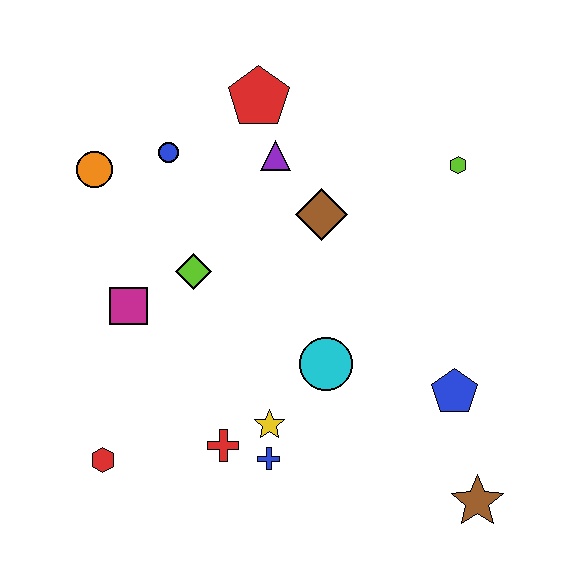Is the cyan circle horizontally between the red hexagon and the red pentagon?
No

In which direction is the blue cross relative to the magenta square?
The blue cross is below the magenta square.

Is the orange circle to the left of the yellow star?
Yes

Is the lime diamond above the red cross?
Yes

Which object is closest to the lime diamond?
The magenta square is closest to the lime diamond.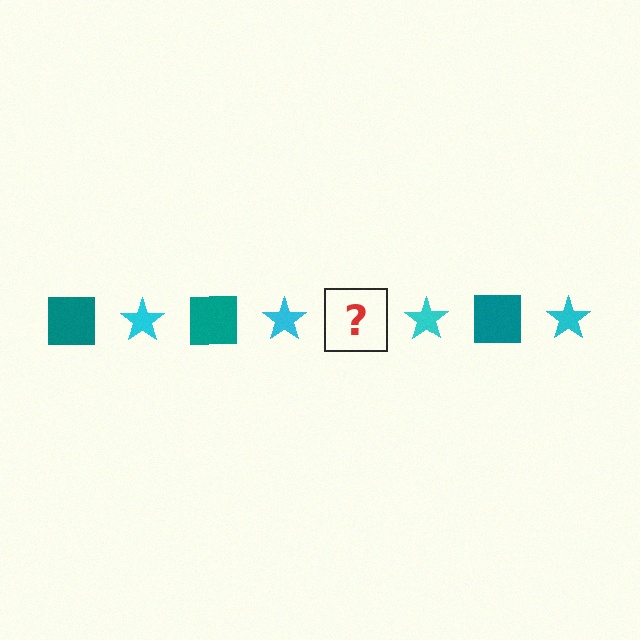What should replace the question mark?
The question mark should be replaced with a teal square.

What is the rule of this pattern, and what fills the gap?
The rule is that the pattern alternates between teal square and cyan star. The gap should be filled with a teal square.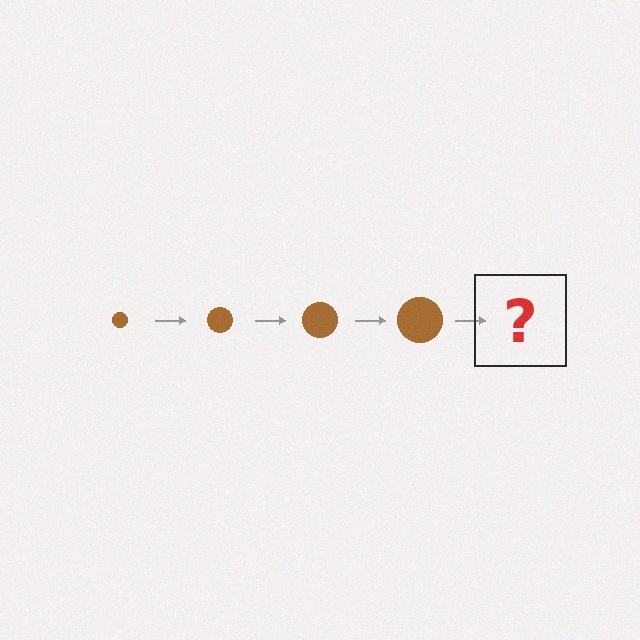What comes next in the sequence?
The next element should be a brown circle, larger than the previous one.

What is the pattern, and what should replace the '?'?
The pattern is that the circle gets progressively larger each step. The '?' should be a brown circle, larger than the previous one.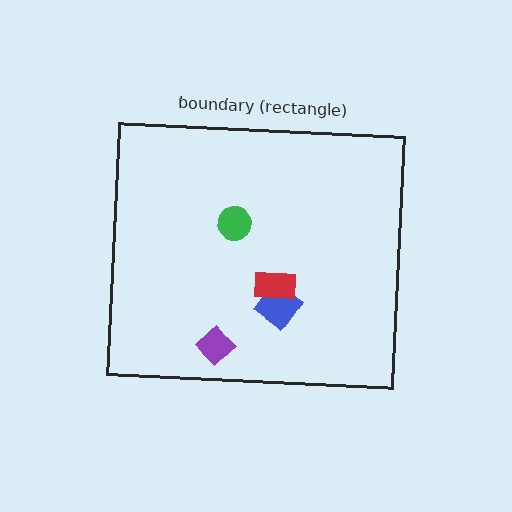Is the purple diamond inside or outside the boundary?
Inside.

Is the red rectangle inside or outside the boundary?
Inside.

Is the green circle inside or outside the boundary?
Inside.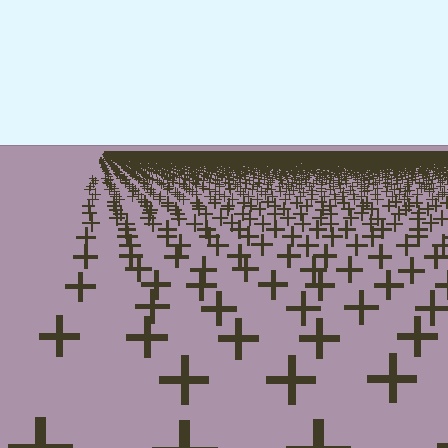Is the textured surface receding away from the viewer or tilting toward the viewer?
The surface is receding away from the viewer. Texture elements get smaller and denser toward the top.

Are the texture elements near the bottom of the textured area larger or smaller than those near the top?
Larger. Near the bottom, elements are closer to the viewer and appear at a bigger on-screen size.